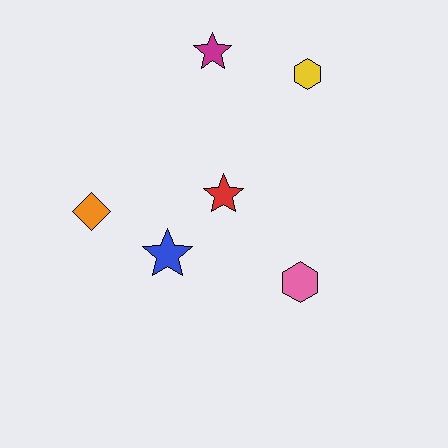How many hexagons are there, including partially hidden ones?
There are 2 hexagons.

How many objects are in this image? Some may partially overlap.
There are 6 objects.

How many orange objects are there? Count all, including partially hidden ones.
There is 1 orange object.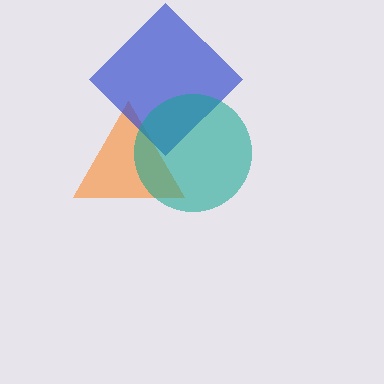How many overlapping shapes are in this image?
There are 3 overlapping shapes in the image.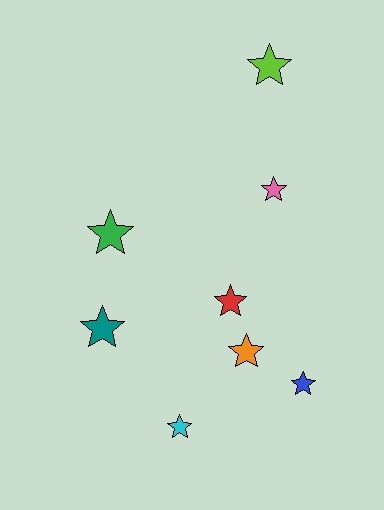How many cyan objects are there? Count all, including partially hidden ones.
There is 1 cyan object.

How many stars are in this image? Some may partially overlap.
There are 8 stars.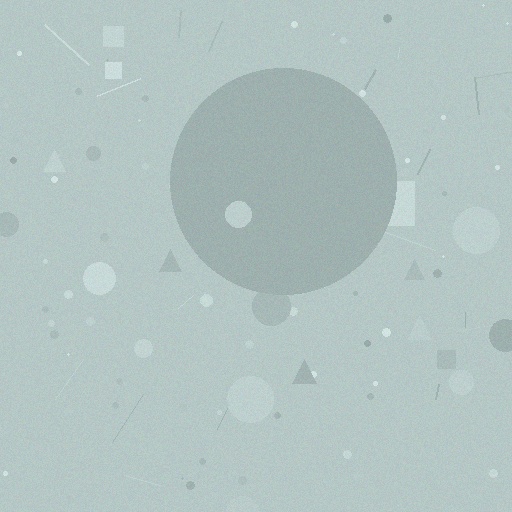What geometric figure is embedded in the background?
A circle is embedded in the background.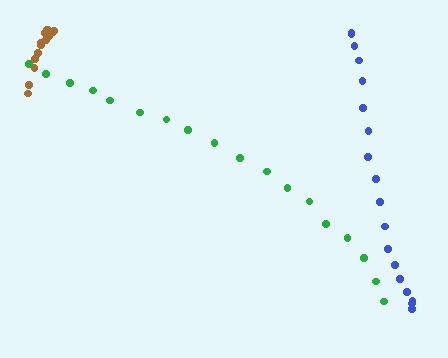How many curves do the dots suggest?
There are 3 distinct paths.